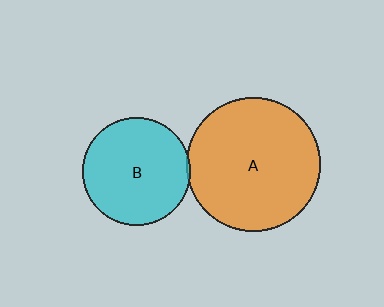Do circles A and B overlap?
Yes.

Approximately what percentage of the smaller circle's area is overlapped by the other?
Approximately 5%.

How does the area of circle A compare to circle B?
Approximately 1.5 times.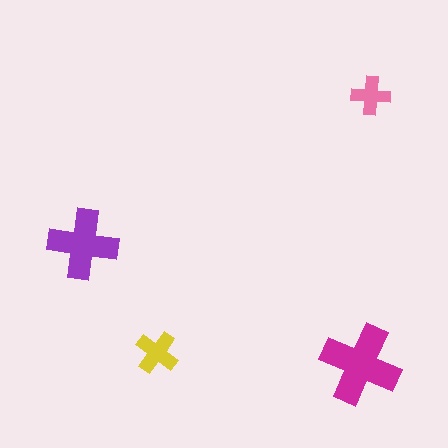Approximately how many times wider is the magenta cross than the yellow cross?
About 2 times wider.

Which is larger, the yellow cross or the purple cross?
The purple one.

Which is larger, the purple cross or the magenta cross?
The magenta one.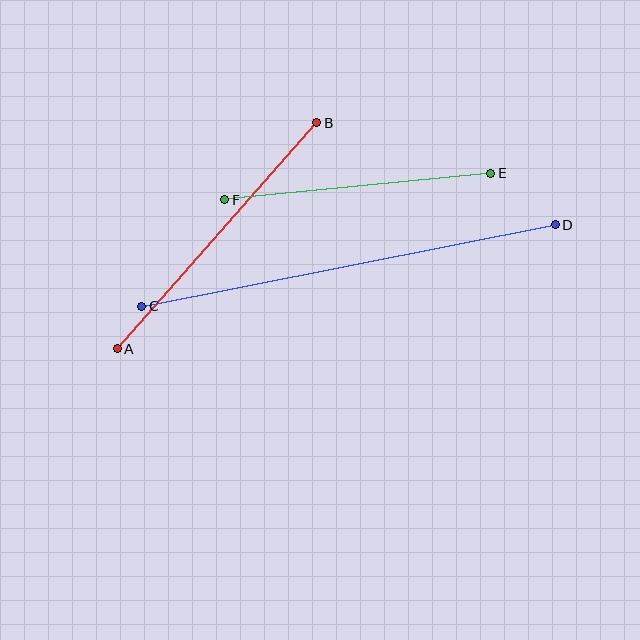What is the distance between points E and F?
The distance is approximately 267 pixels.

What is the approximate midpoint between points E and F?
The midpoint is at approximately (358, 187) pixels.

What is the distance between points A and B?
The distance is approximately 301 pixels.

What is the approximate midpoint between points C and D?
The midpoint is at approximately (349, 265) pixels.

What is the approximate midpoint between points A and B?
The midpoint is at approximately (217, 236) pixels.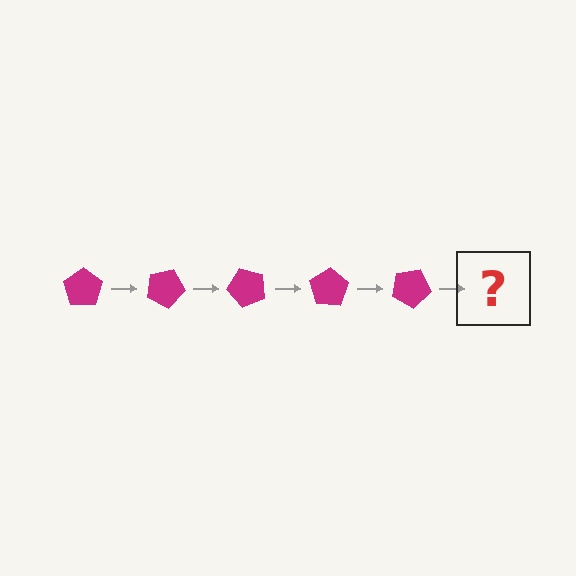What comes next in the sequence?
The next element should be a magenta pentagon rotated 125 degrees.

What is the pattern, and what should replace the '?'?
The pattern is that the pentagon rotates 25 degrees each step. The '?' should be a magenta pentagon rotated 125 degrees.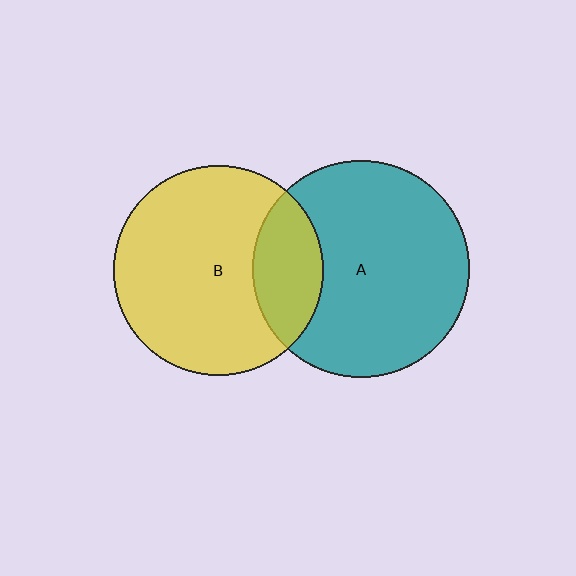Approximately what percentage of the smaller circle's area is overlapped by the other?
Approximately 20%.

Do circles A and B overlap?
Yes.